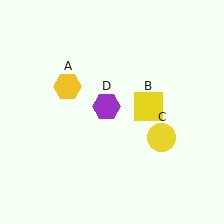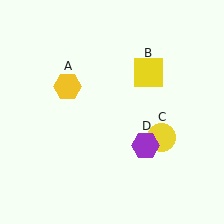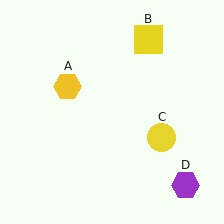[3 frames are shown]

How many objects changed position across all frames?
2 objects changed position: yellow square (object B), purple hexagon (object D).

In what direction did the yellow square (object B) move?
The yellow square (object B) moved up.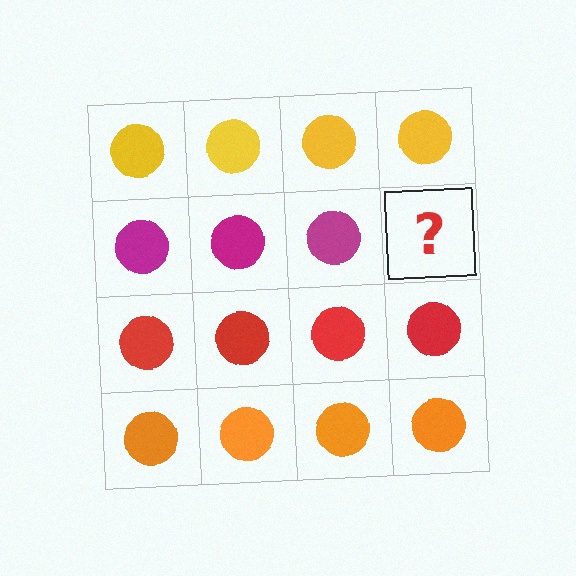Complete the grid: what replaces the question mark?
The question mark should be replaced with a magenta circle.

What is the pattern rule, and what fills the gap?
The rule is that each row has a consistent color. The gap should be filled with a magenta circle.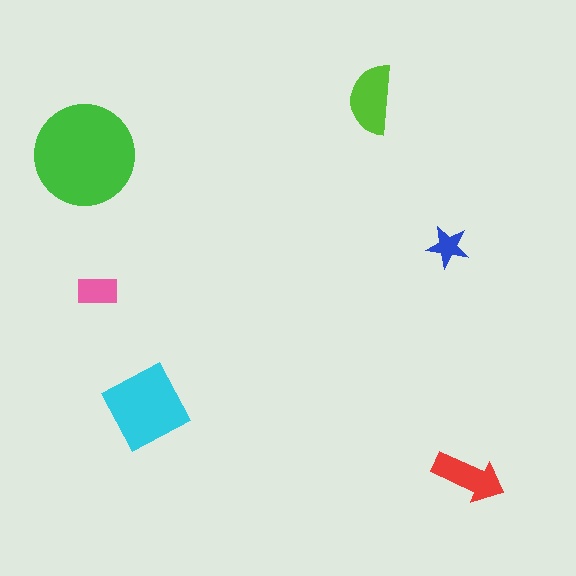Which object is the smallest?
The blue star.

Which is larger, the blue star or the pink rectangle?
The pink rectangle.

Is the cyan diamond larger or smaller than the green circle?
Smaller.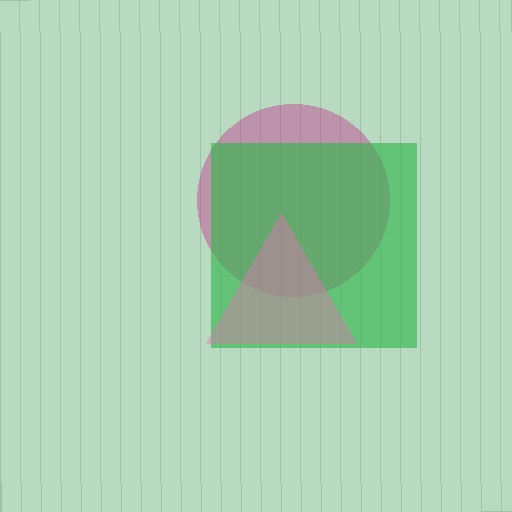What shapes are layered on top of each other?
The layered shapes are: a magenta circle, a green square, a pink triangle.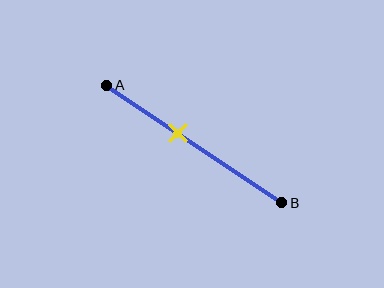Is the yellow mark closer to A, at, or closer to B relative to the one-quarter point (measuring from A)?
The yellow mark is closer to point B than the one-quarter point of segment AB.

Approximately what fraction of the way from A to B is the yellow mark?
The yellow mark is approximately 40% of the way from A to B.